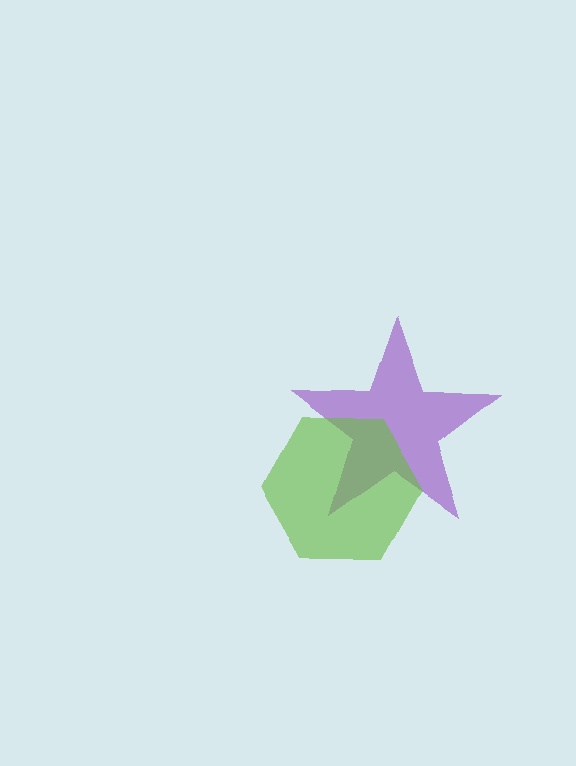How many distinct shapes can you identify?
There are 2 distinct shapes: a purple star, a lime hexagon.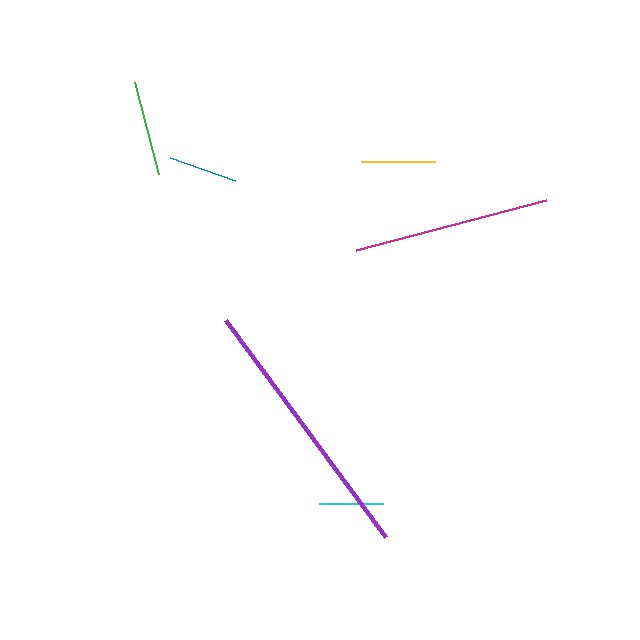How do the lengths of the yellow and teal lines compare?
The yellow and teal lines are approximately the same length.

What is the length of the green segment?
The green segment is approximately 95 pixels long.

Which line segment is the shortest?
The cyan line is the shortest at approximately 64 pixels.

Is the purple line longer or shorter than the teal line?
The purple line is longer than the teal line.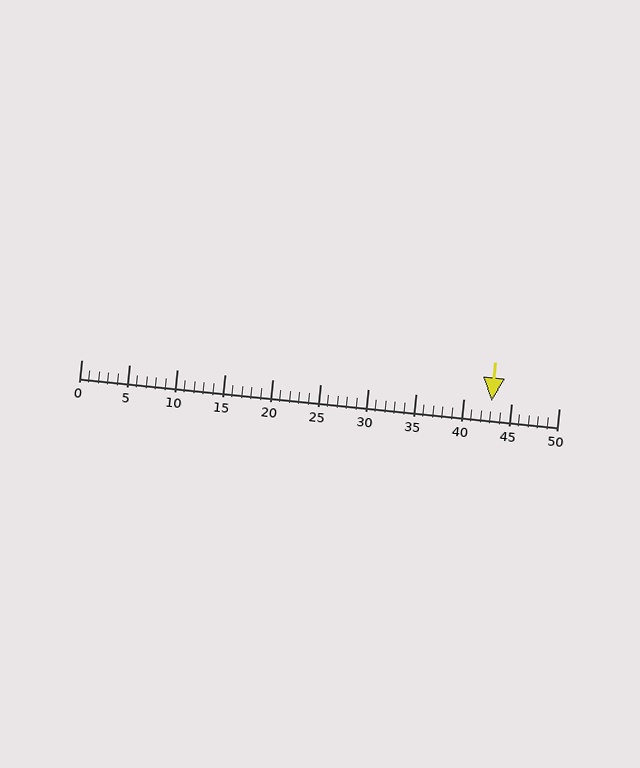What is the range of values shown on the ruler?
The ruler shows values from 0 to 50.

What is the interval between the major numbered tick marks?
The major tick marks are spaced 5 units apart.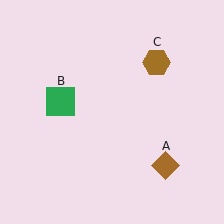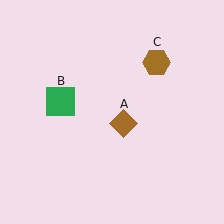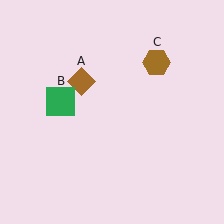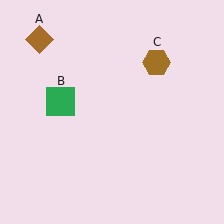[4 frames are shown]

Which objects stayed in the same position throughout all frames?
Green square (object B) and brown hexagon (object C) remained stationary.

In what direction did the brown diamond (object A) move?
The brown diamond (object A) moved up and to the left.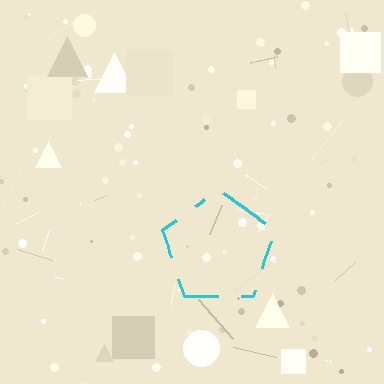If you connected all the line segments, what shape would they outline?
They would outline a pentagon.